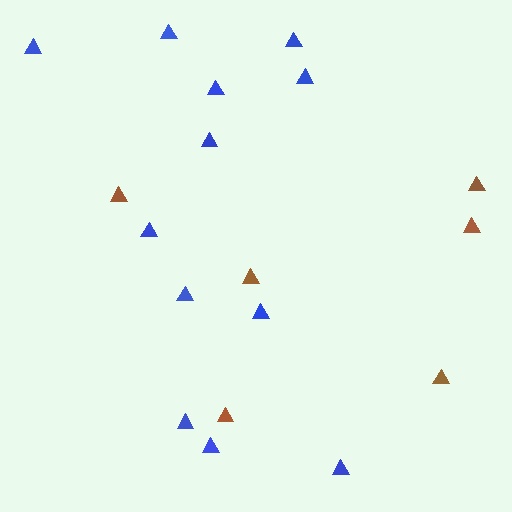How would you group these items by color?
There are 2 groups: one group of blue triangles (12) and one group of brown triangles (6).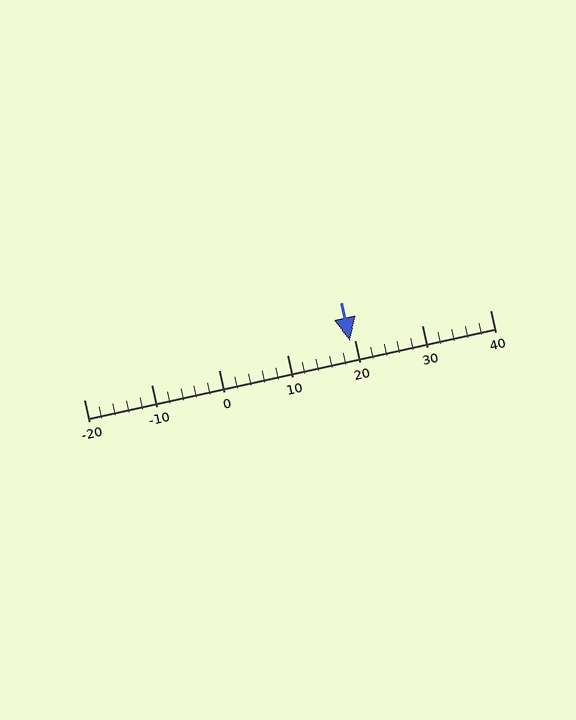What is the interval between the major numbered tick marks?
The major tick marks are spaced 10 units apart.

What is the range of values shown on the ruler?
The ruler shows values from -20 to 40.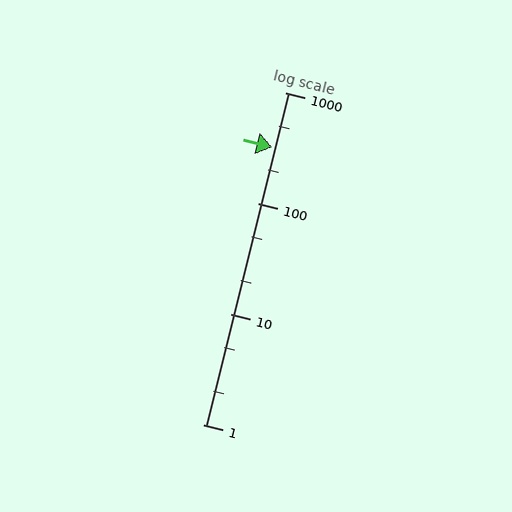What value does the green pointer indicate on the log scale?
The pointer indicates approximately 320.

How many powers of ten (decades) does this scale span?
The scale spans 3 decades, from 1 to 1000.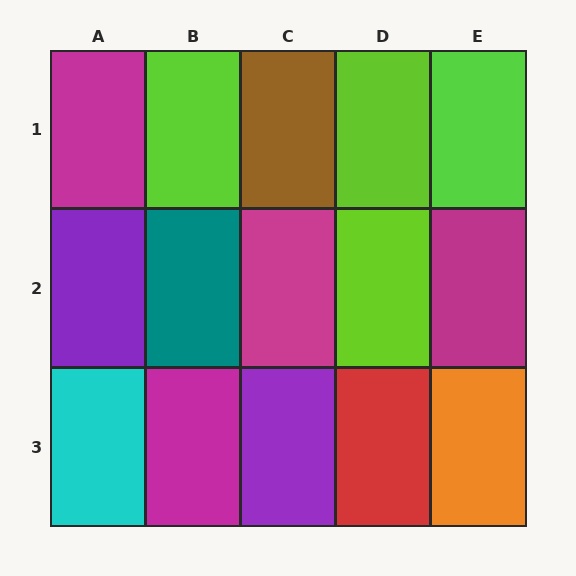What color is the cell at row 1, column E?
Lime.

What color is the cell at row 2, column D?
Lime.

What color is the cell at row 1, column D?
Lime.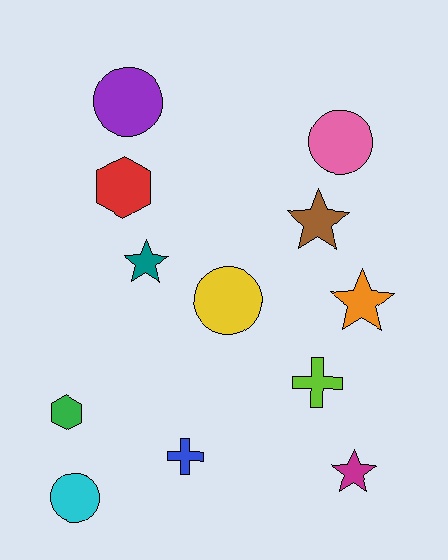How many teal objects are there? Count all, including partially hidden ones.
There is 1 teal object.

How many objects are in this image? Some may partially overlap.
There are 12 objects.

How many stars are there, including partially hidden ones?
There are 4 stars.